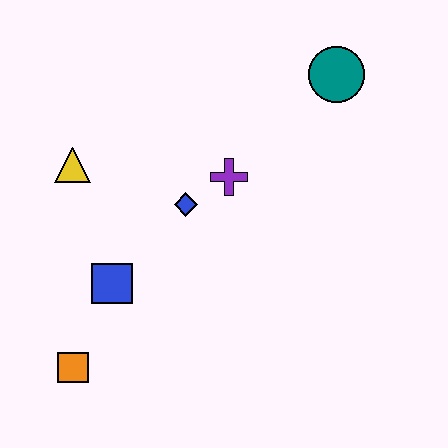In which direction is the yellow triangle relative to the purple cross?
The yellow triangle is to the left of the purple cross.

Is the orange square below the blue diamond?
Yes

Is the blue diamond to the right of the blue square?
Yes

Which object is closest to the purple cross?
The blue diamond is closest to the purple cross.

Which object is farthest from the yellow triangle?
The teal circle is farthest from the yellow triangle.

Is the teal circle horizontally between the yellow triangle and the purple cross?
No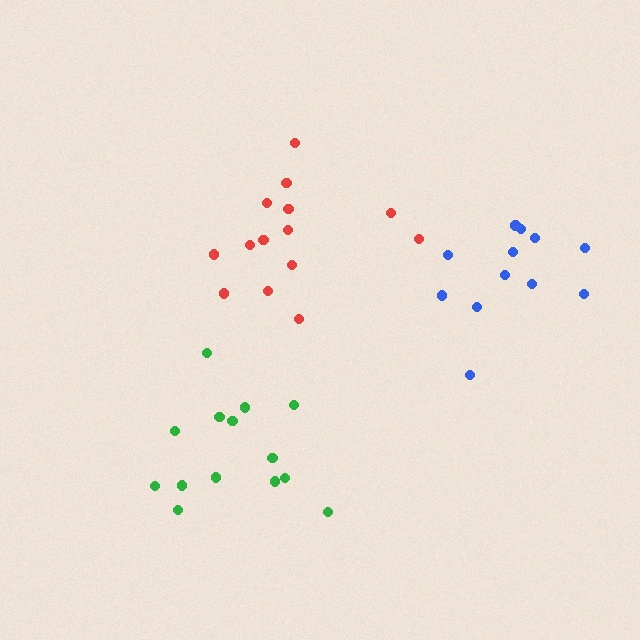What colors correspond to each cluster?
The clusters are colored: green, blue, red.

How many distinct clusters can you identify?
There are 3 distinct clusters.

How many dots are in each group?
Group 1: 14 dots, Group 2: 12 dots, Group 3: 14 dots (40 total).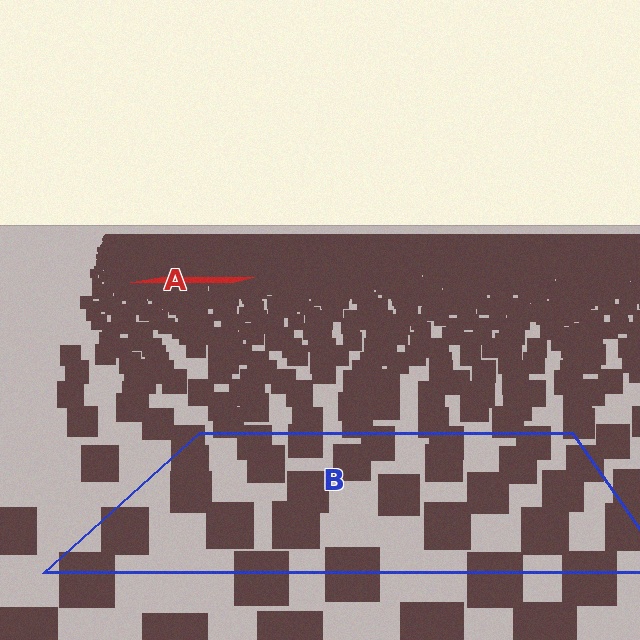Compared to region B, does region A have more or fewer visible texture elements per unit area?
Region A has more texture elements per unit area — they are packed more densely because it is farther away.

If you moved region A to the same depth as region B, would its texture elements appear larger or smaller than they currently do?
They would appear larger. At a closer depth, the same texture elements are projected at a bigger on-screen size.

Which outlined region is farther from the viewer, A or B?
Region A is farther from the viewer — the texture elements inside it appear smaller and more densely packed.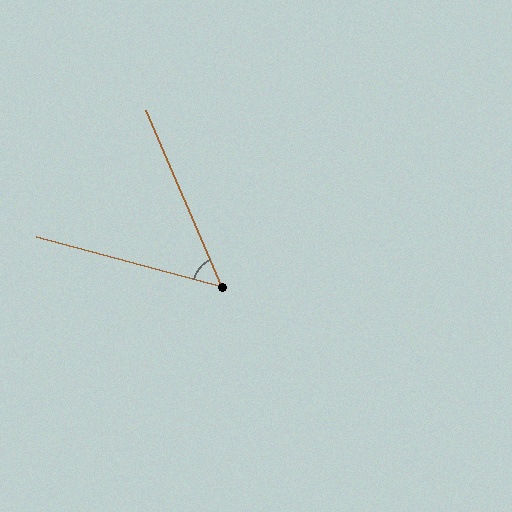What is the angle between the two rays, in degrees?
Approximately 52 degrees.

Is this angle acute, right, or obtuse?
It is acute.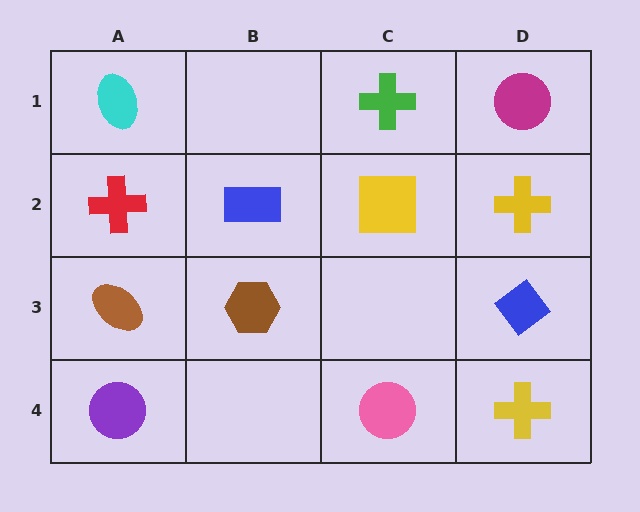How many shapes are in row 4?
3 shapes.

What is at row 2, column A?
A red cross.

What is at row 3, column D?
A blue diamond.